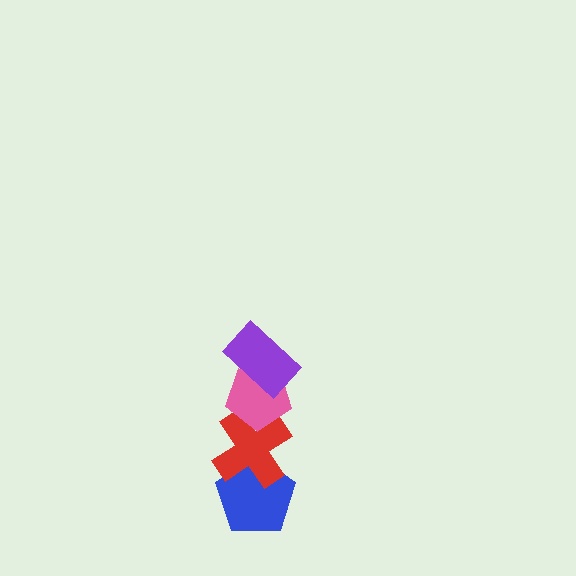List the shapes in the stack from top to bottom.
From top to bottom: the purple rectangle, the pink pentagon, the red cross, the blue pentagon.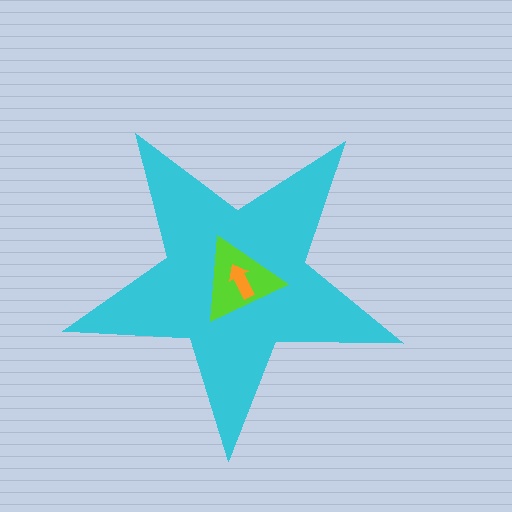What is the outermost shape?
The cyan star.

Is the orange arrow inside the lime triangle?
Yes.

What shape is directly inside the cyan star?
The lime triangle.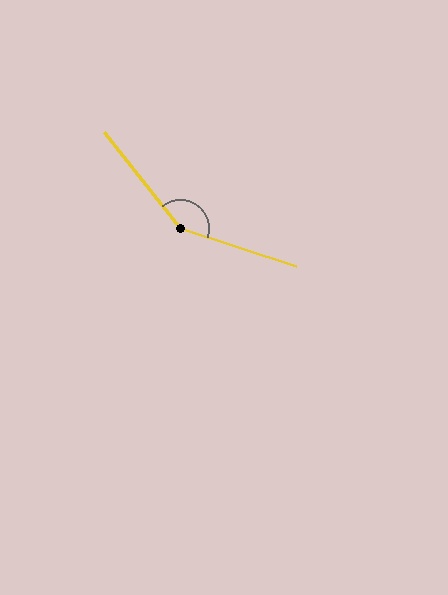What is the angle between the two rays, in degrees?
Approximately 146 degrees.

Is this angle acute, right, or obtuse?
It is obtuse.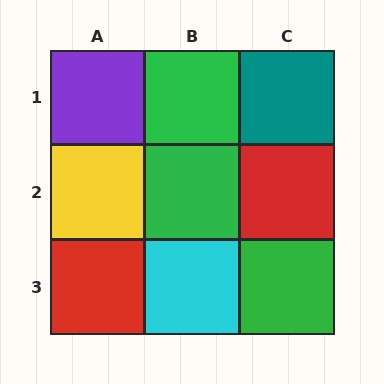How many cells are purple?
1 cell is purple.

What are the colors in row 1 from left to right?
Purple, green, teal.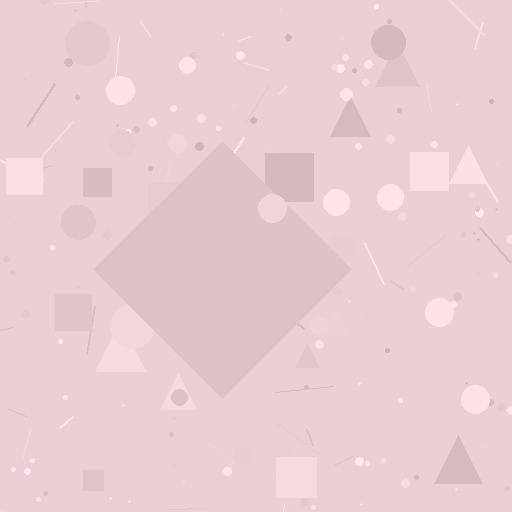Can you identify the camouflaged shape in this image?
The camouflaged shape is a diamond.